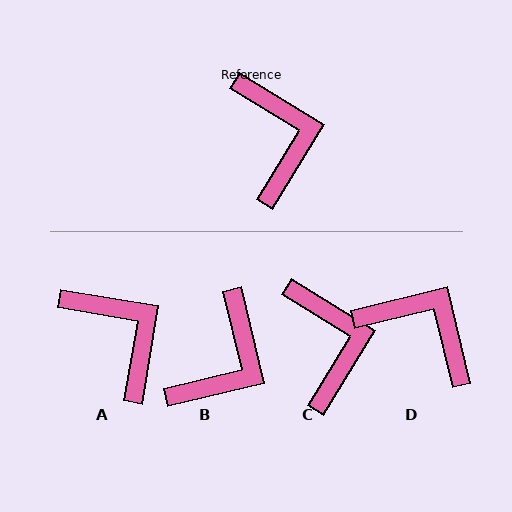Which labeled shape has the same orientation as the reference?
C.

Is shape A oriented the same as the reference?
No, it is off by about 22 degrees.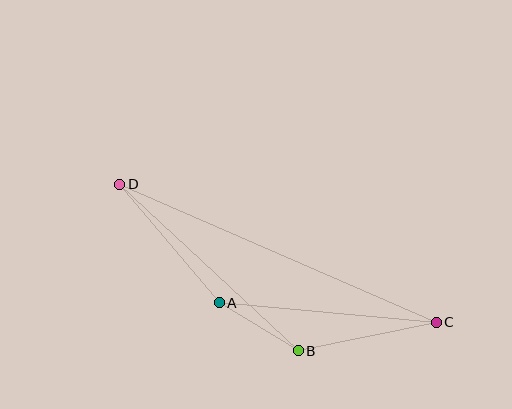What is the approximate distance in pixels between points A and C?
The distance between A and C is approximately 218 pixels.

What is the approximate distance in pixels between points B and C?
The distance between B and C is approximately 141 pixels.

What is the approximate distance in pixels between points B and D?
The distance between B and D is approximately 244 pixels.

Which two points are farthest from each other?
Points C and D are farthest from each other.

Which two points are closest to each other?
Points A and B are closest to each other.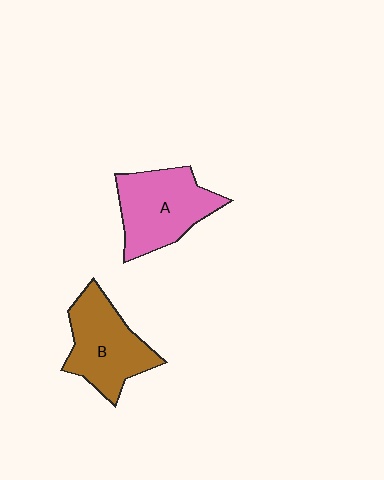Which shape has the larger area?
Shape A (pink).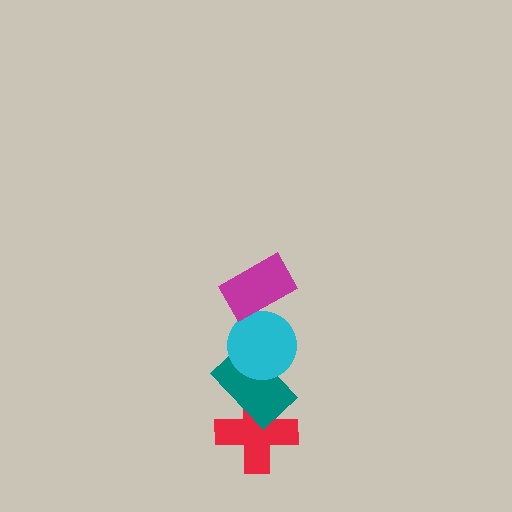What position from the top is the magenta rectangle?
The magenta rectangle is 1st from the top.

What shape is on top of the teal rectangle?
The cyan circle is on top of the teal rectangle.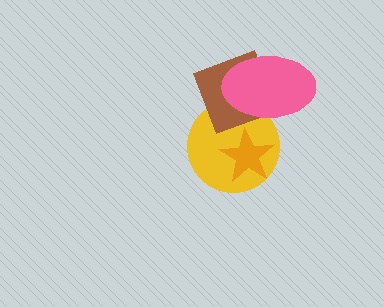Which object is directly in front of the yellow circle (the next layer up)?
The brown diamond is directly in front of the yellow circle.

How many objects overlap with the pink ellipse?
2 objects overlap with the pink ellipse.